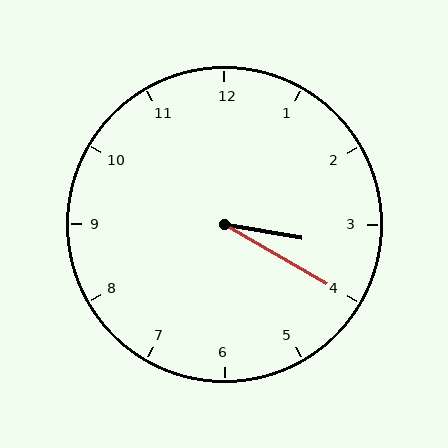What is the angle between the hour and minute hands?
Approximately 20 degrees.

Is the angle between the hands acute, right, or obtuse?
It is acute.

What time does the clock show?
3:20.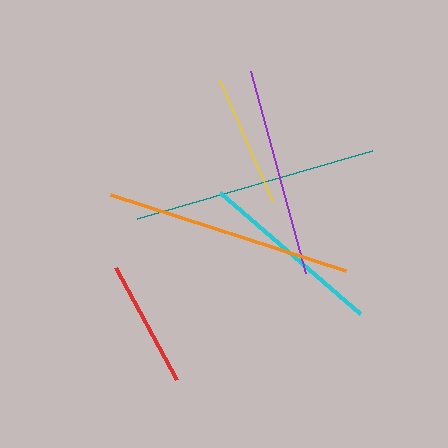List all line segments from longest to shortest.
From longest to shortest: orange, teal, purple, cyan, yellow, red.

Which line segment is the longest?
The orange line is the longest at approximately 247 pixels.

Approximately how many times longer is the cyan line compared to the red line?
The cyan line is approximately 1.5 times the length of the red line.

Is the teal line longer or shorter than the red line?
The teal line is longer than the red line.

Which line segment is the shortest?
The red line is the shortest at approximately 128 pixels.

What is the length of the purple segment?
The purple segment is approximately 210 pixels long.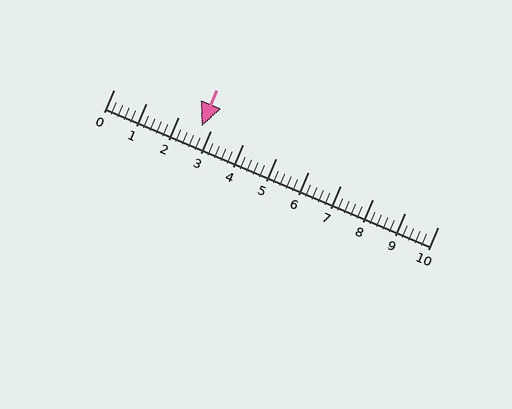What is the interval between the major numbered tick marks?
The major tick marks are spaced 1 units apart.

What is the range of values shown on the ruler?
The ruler shows values from 0 to 10.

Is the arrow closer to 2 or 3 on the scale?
The arrow is closer to 3.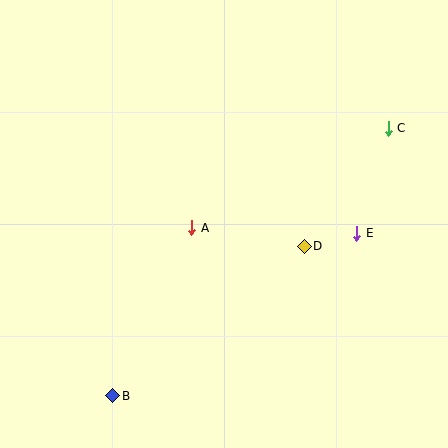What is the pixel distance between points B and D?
The distance between B and D is 243 pixels.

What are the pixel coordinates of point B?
Point B is at (113, 396).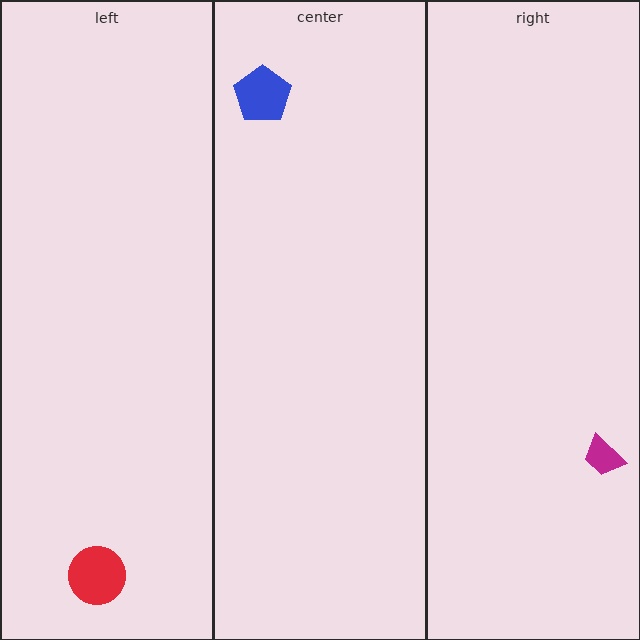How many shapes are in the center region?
1.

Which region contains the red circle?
The left region.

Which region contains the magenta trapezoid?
The right region.